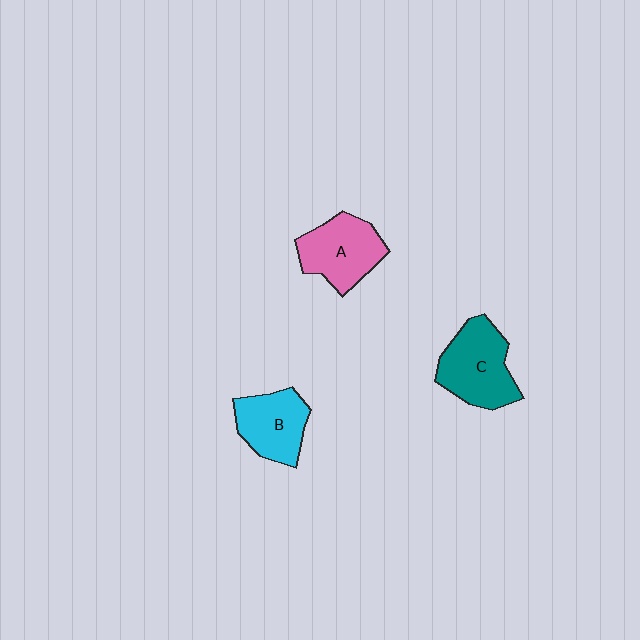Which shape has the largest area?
Shape C (teal).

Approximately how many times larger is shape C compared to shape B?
Approximately 1.2 times.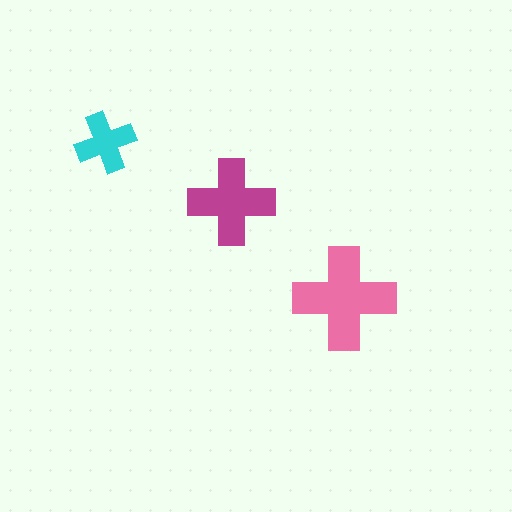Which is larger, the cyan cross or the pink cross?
The pink one.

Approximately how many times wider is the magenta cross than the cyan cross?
About 1.5 times wider.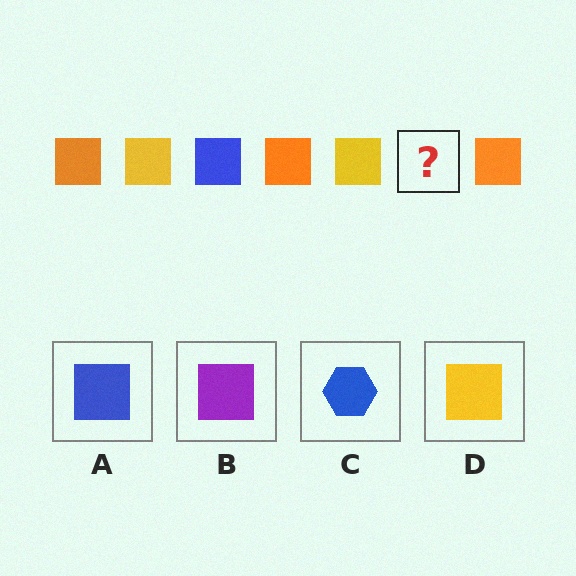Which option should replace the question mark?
Option A.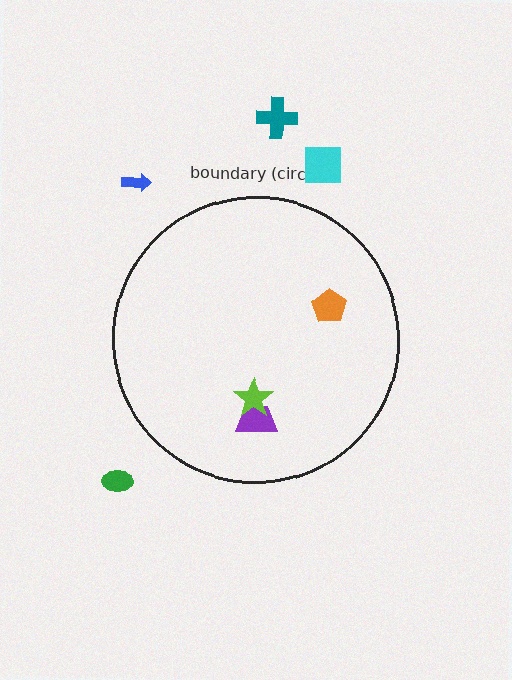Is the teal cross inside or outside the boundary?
Outside.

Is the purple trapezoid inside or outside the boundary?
Inside.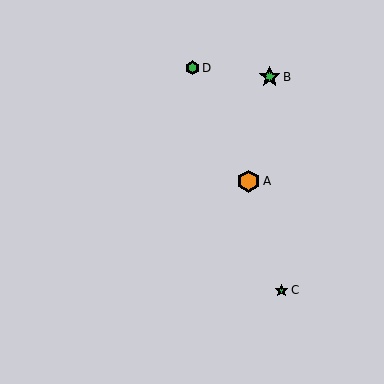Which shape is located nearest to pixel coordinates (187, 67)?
The green hexagon (labeled D) at (192, 68) is nearest to that location.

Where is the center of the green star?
The center of the green star is at (281, 290).